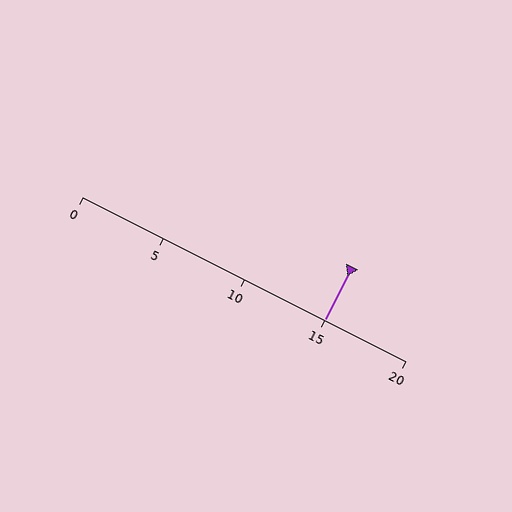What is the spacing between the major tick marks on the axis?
The major ticks are spaced 5 apart.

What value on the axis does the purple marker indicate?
The marker indicates approximately 15.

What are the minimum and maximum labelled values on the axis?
The axis runs from 0 to 20.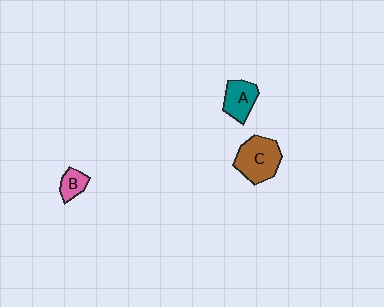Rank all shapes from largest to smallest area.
From largest to smallest: C (brown), A (teal), B (pink).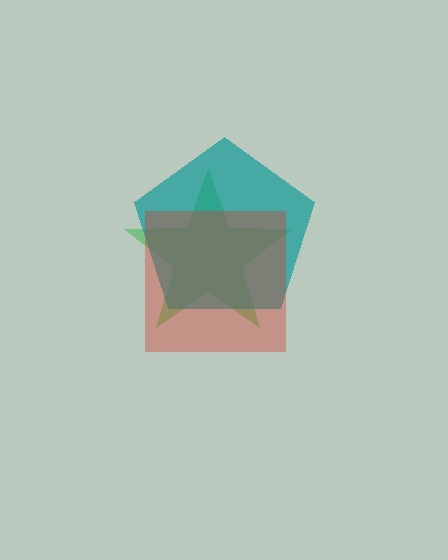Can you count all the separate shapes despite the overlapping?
Yes, there are 3 separate shapes.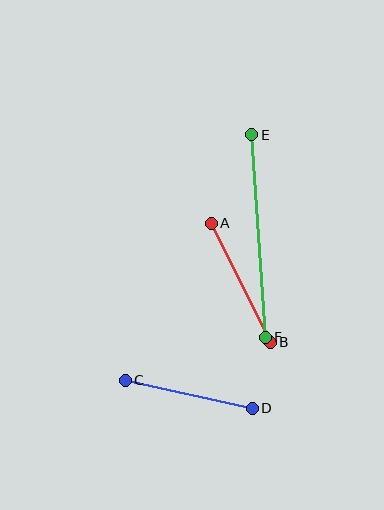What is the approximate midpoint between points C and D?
The midpoint is at approximately (189, 394) pixels.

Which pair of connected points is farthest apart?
Points E and F are farthest apart.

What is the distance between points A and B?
The distance is approximately 133 pixels.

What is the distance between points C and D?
The distance is approximately 130 pixels.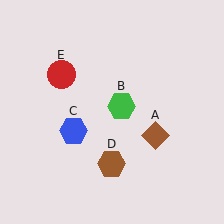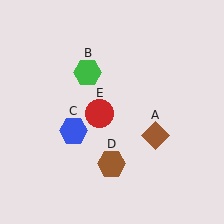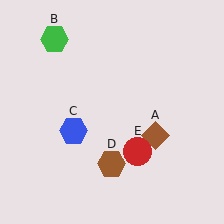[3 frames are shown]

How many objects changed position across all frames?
2 objects changed position: green hexagon (object B), red circle (object E).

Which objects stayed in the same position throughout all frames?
Brown diamond (object A) and blue hexagon (object C) and brown hexagon (object D) remained stationary.